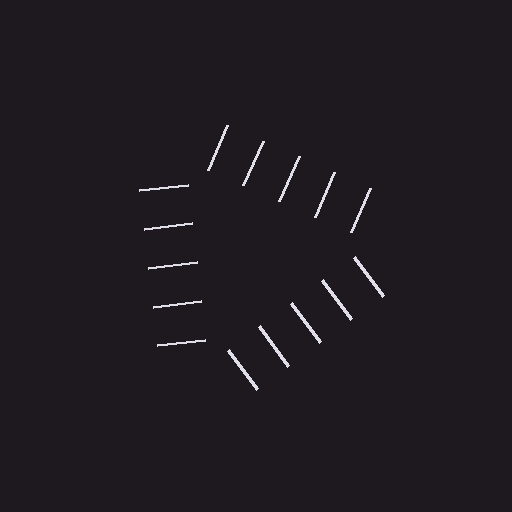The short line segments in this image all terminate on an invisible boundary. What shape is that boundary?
An illusory triangle — the line segments terminate on its edges but no continuous stroke is drawn.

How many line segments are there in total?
15 — 5 along each of the 3 edges.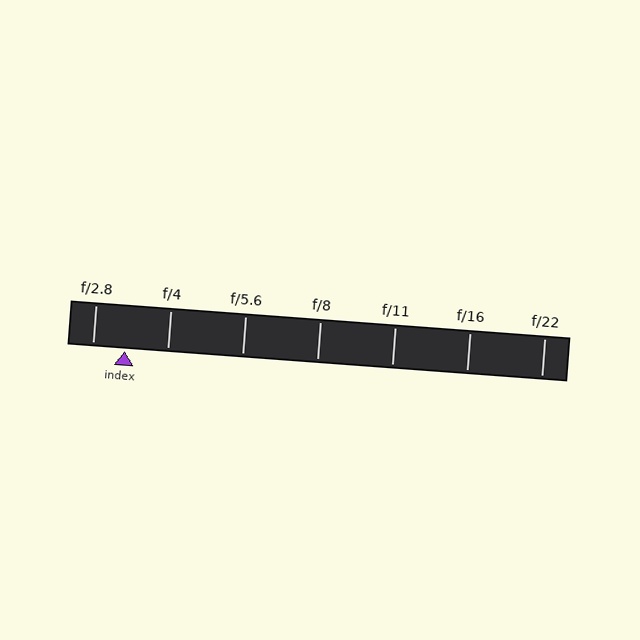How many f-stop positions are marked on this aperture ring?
There are 7 f-stop positions marked.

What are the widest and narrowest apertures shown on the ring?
The widest aperture shown is f/2.8 and the narrowest is f/22.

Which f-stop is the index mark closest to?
The index mark is closest to f/2.8.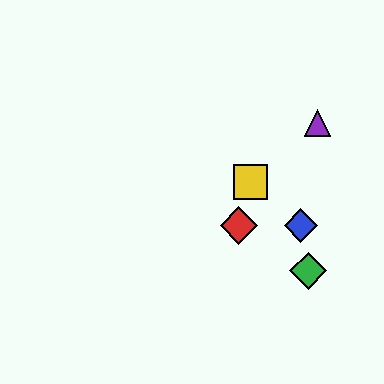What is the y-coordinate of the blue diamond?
The blue diamond is at y≈226.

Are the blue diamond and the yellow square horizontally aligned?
No, the blue diamond is at y≈226 and the yellow square is at y≈182.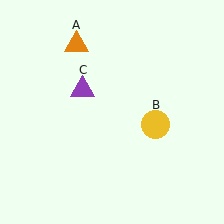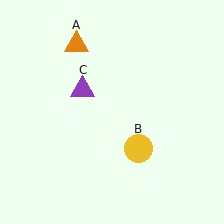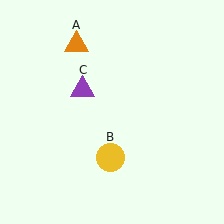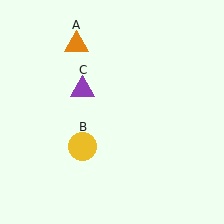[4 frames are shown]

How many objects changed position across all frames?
1 object changed position: yellow circle (object B).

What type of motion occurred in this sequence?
The yellow circle (object B) rotated clockwise around the center of the scene.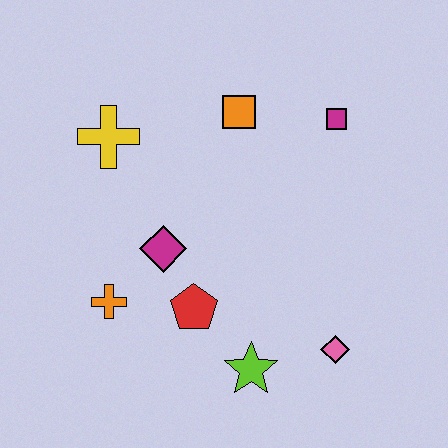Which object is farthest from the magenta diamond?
The magenta square is farthest from the magenta diamond.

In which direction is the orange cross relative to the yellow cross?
The orange cross is below the yellow cross.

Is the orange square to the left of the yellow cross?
No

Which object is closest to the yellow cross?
The magenta diamond is closest to the yellow cross.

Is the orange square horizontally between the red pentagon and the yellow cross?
No